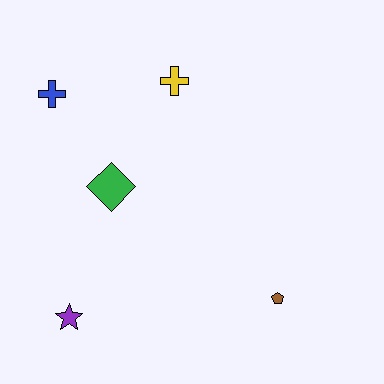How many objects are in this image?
There are 5 objects.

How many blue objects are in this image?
There is 1 blue object.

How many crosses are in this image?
There are 2 crosses.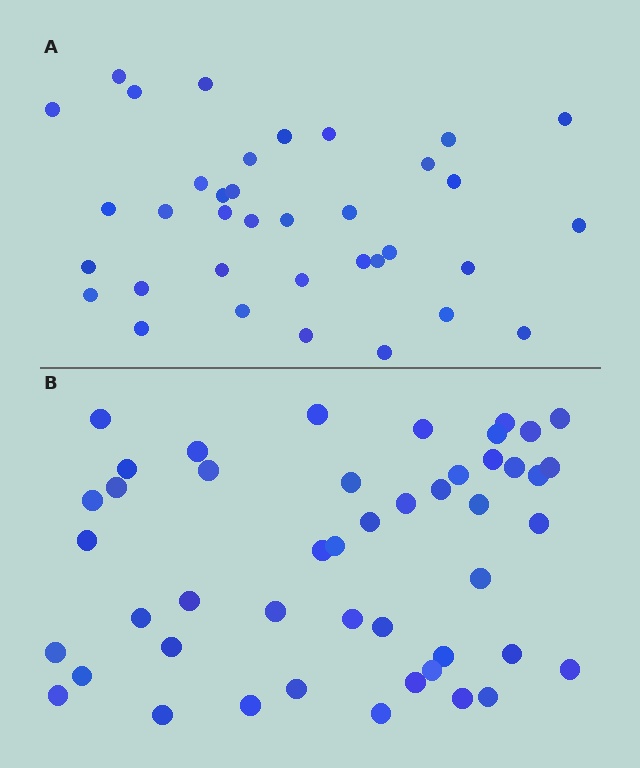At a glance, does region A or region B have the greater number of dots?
Region B (the bottom region) has more dots.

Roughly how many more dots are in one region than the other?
Region B has roughly 12 or so more dots than region A.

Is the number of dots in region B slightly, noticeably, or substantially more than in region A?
Region B has noticeably more, but not dramatically so. The ratio is roughly 1.3 to 1.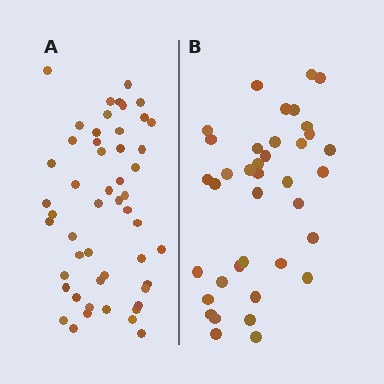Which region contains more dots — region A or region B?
Region A (the left region) has more dots.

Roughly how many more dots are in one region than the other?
Region A has approximately 15 more dots than region B.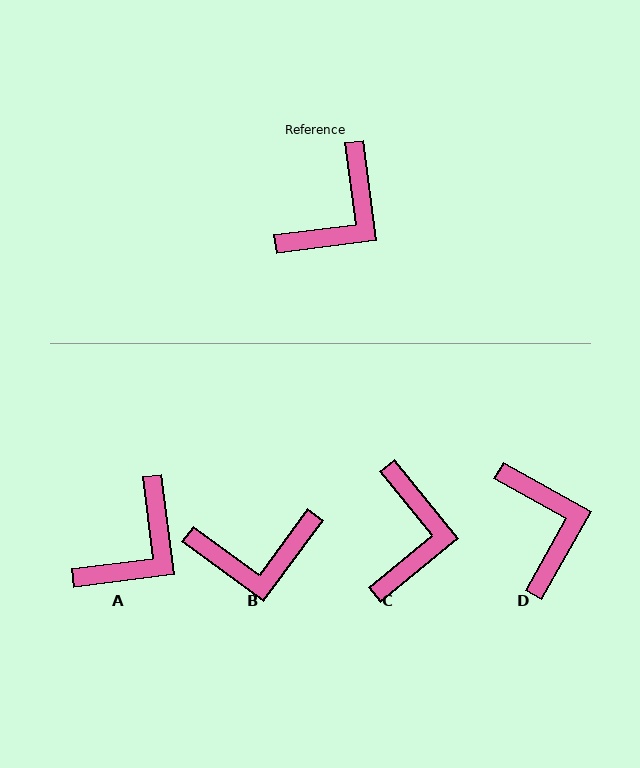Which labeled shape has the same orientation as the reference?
A.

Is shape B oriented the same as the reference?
No, it is off by about 44 degrees.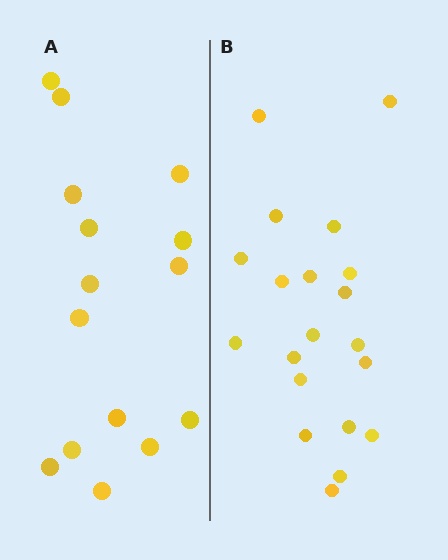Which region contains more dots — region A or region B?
Region B (the right region) has more dots.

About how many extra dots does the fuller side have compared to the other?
Region B has about 5 more dots than region A.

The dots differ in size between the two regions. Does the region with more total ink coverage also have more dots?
No. Region A has more total ink coverage because its dots are larger, but region B actually contains more individual dots. Total area can be misleading — the number of items is what matters here.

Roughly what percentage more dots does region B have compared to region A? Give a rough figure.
About 35% more.